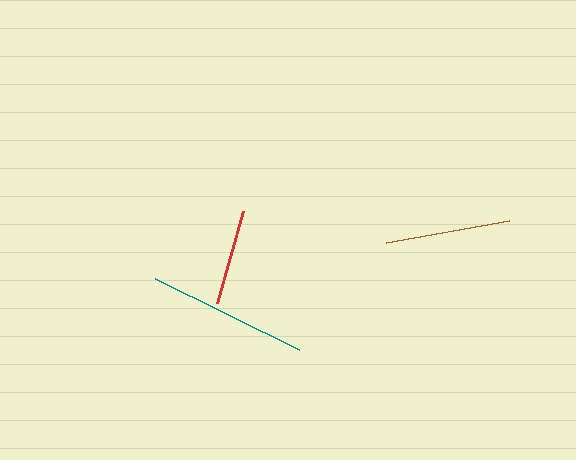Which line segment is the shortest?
The red line is the shortest at approximately 96 pixels.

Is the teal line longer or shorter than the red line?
The teal line is longer than the red line.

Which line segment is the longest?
The teal line is the longest at approximately 161 pixels.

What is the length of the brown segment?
The brown segment is approximately 124 pixels long.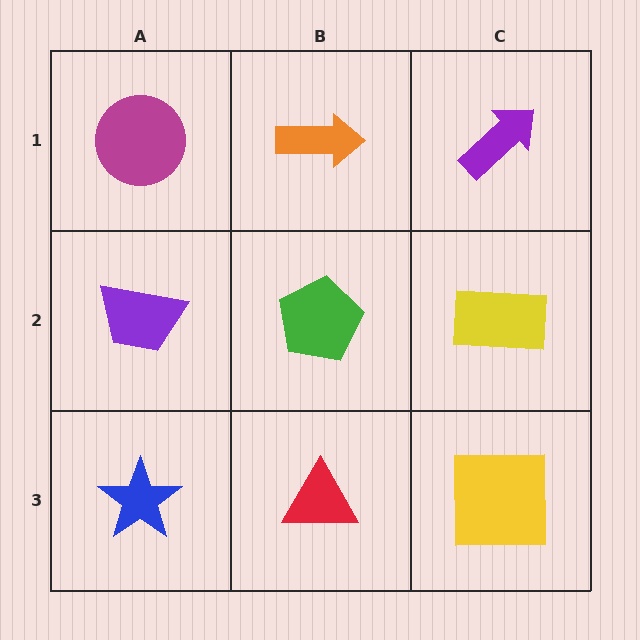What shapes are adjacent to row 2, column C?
A purple arrow (row 1, column C), a yellow square (row 3, column C), a green pentagon (row 2, column B).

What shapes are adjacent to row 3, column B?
A green pentagon (row 2, column B), a blue star (row 3, column A), a yellow square (row 3, column C).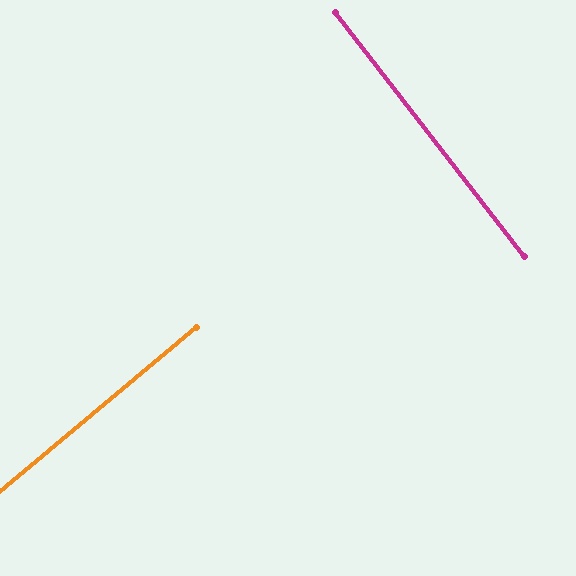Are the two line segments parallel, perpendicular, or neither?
Perpendicular — they meet at approximately 88°.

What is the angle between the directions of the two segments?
Approximately 88 degrees.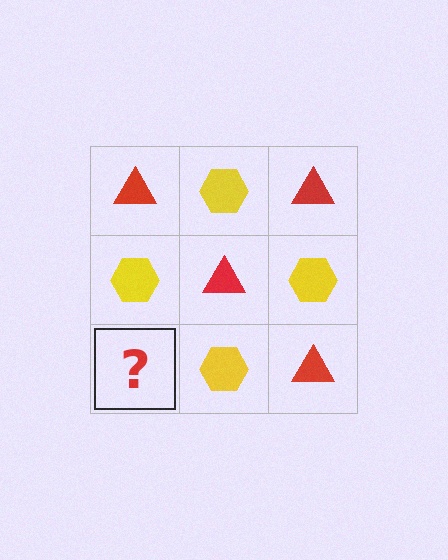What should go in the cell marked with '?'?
The missing cell should contain a red triangle.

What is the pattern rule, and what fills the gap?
The rule is that it alternates red triangle and yellow hexagon in a checkerboard pattern. The gap should be filled with a red triangle.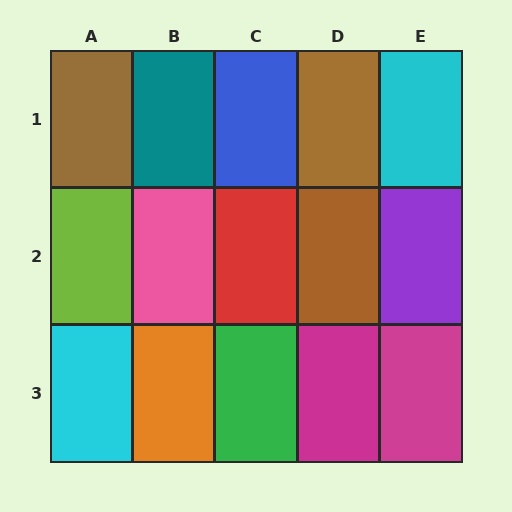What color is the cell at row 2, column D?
Brown.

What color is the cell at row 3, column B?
Orange.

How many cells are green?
1 cell is green.